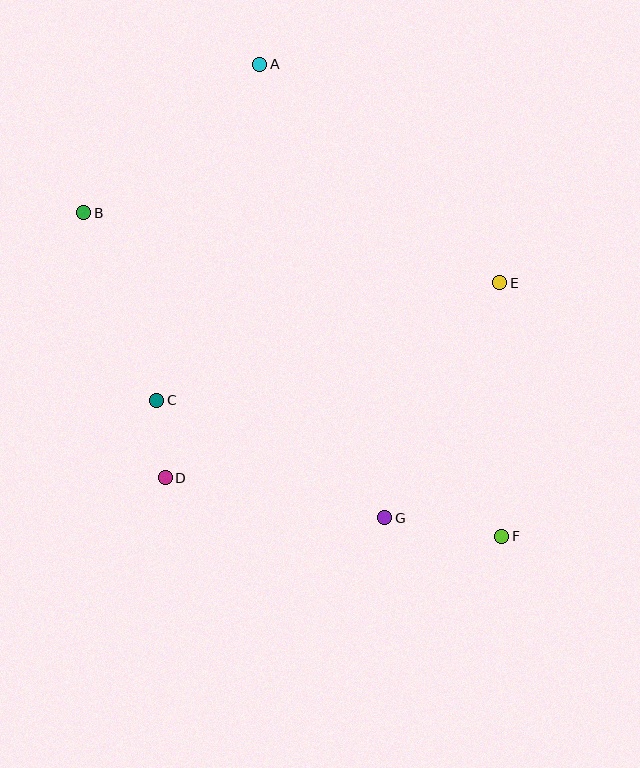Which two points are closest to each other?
Points C and D are closest to each other.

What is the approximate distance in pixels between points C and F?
The distance between C and F is approximately 371 pixels.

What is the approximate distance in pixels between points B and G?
The distance between B and G is approximately 428 pixels.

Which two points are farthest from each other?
Points A and F are farthest from each other.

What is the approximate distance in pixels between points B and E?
The distance between B and E is approximately 422 pixels.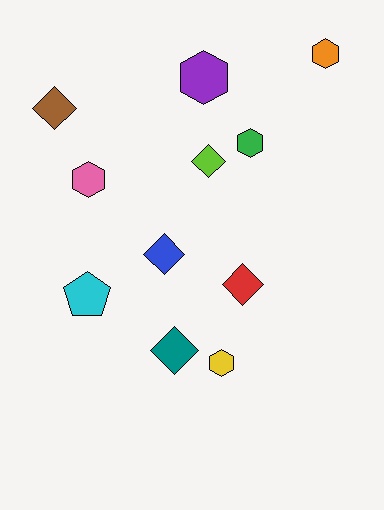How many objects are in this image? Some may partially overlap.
There are 11 objects.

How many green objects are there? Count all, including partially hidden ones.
There is 1 green object.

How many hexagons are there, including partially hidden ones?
There are 5 hexagons.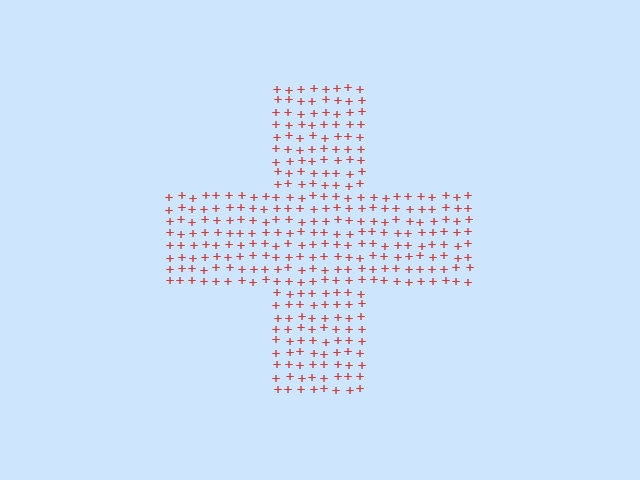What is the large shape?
The large shape is a cross.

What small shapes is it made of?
It is made of small plus signs.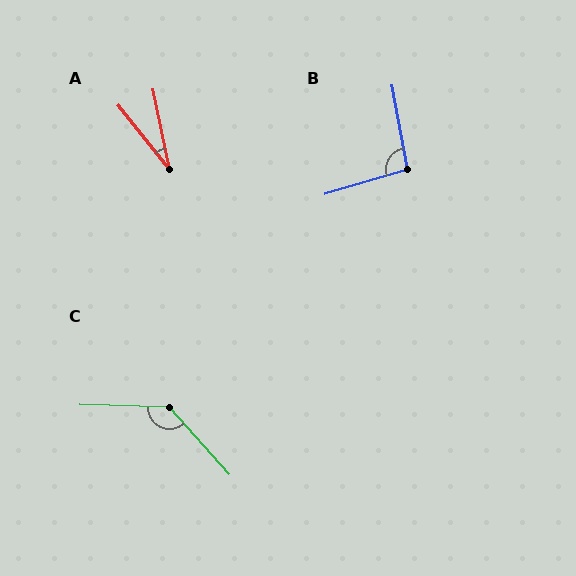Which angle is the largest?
C, at approximately 134 degrees.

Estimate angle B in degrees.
Approximately 96 degrees.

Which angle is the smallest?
A, at approximately 27 degrees.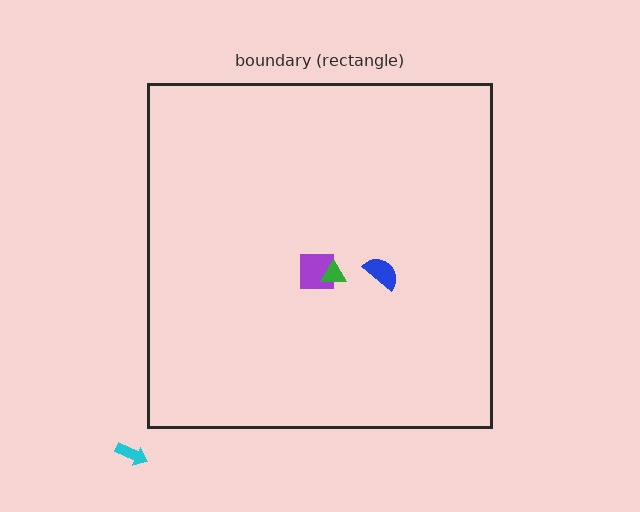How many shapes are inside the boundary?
3 inside, 1 outside.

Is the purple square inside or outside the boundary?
Inside.